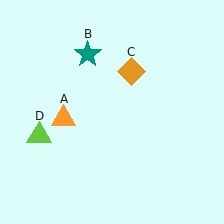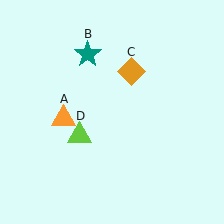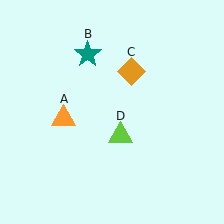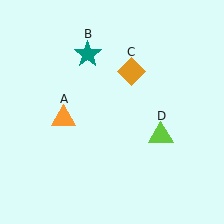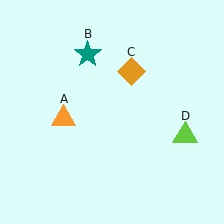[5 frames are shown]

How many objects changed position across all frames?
1 object changed position: lime triangle (object D).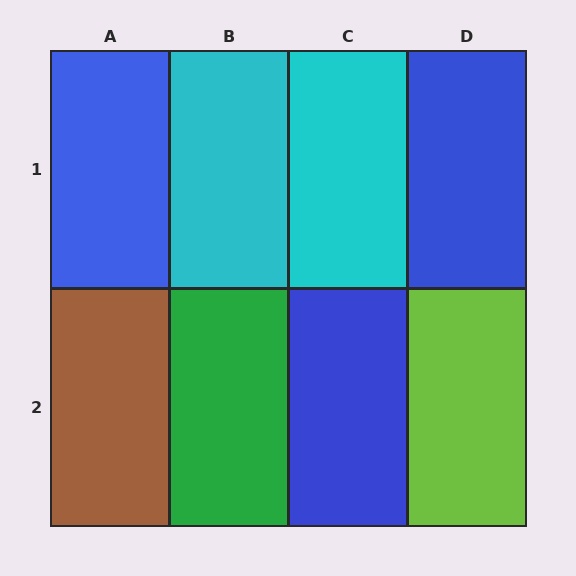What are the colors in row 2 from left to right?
Brown, green, blue, lime.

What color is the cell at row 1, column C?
Cyan.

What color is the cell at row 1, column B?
Cyan.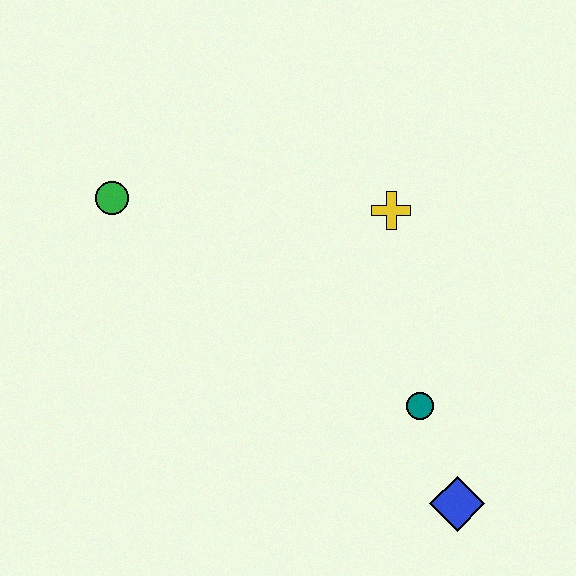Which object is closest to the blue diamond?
The teal circle is closest to the blue diamond.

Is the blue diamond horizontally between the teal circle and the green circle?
No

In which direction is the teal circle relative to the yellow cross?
The teal circle is below the yellow cross.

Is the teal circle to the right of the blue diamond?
No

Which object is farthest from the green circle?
The blue diamond is farthest from the green circle.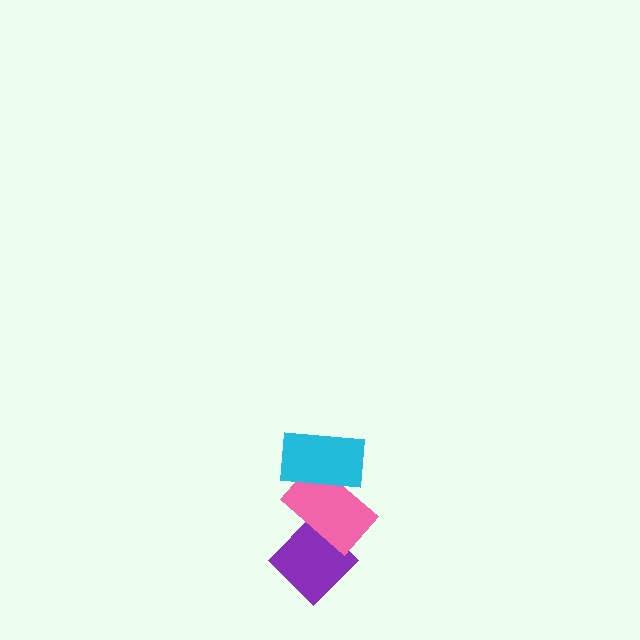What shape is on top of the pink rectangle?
The cyan rectangle is on top of the pink rectangle.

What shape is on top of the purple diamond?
The pink rectangle is on top of the purple diamond.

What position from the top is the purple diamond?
The purple diamond is 3rd from the top.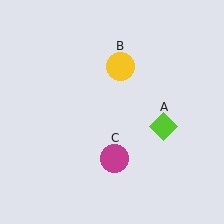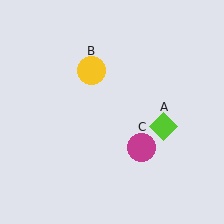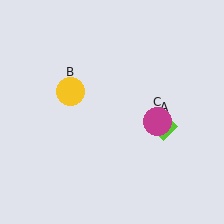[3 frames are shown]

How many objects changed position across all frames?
2 objects changed position: yellow circle (object B), magenta circle (object C).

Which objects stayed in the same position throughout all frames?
Lime diamond (object A) remained stationary.